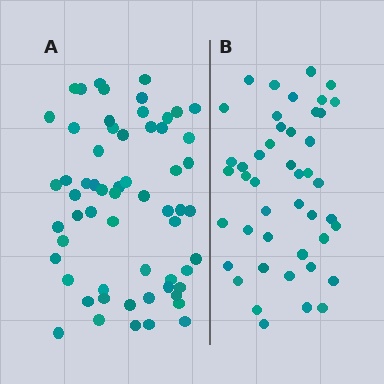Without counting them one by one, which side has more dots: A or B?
Region A (the left region) has more dots.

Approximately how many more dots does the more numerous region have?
Region A has approximately 15 more dots than region B.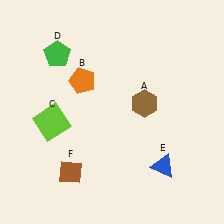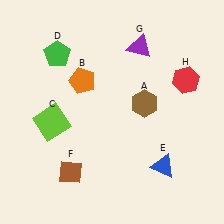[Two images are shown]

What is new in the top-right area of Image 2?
A red hexagon (H) was added in the top-right area of Image 2.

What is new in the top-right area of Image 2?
A purple triangle (G) was added in the top-right area of Image 2.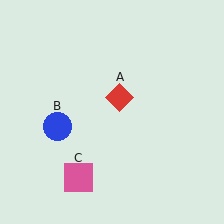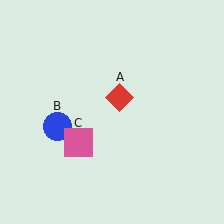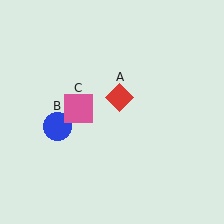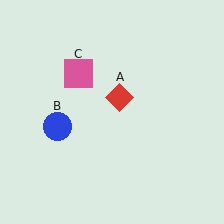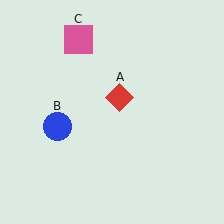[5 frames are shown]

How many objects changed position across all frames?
1 object changed position: pink square (object C).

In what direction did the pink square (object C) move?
The pink square (object C) moved up.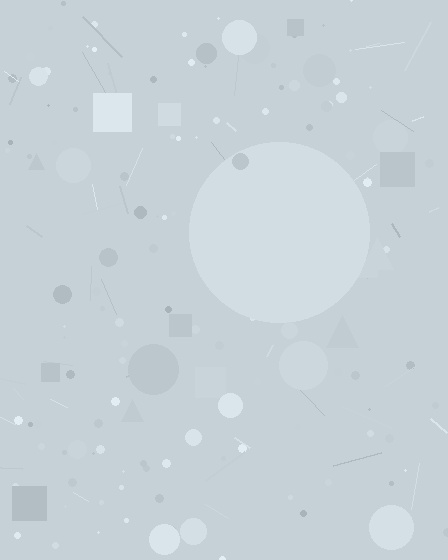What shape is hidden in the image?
A circle is hidden in the image.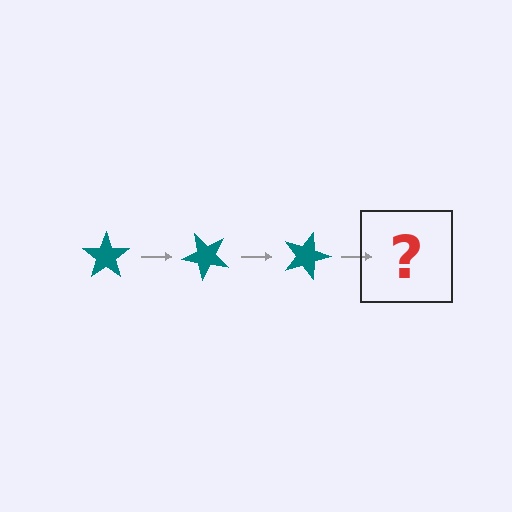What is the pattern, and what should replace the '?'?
The pattern is that the star rotates 45 degrees each step. The '?' should be a teal star rotated 135 degrees.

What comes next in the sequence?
The next element should be a teal star rotated 135 degrees.